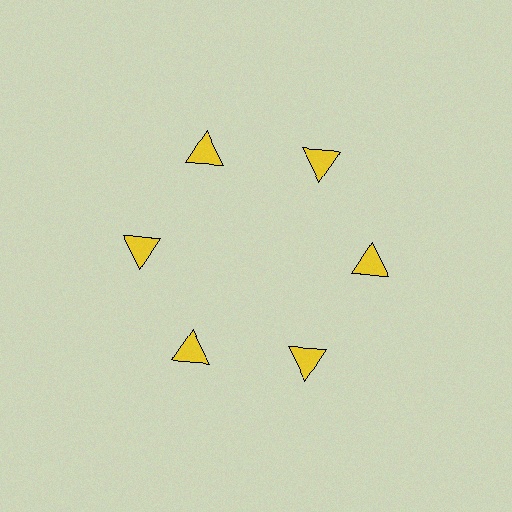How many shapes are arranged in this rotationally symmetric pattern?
There are 6 shapes, arranged in 6 groups of 1.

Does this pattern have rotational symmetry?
Yes, this pattern has 6-fold rotational symmetry. It looks the same after rotating 60 degrees around the center.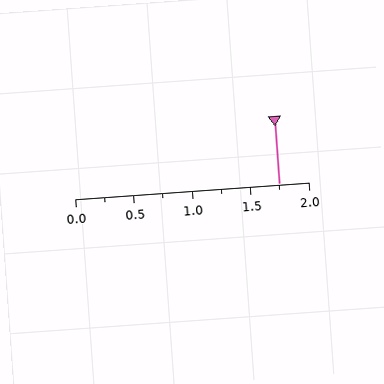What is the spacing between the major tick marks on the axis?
The major ticks are spaced 0.5 apart.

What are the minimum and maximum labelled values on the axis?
The axis runs from 0.0 to 2.0.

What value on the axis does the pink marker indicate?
The marker indicates approximately 1.75.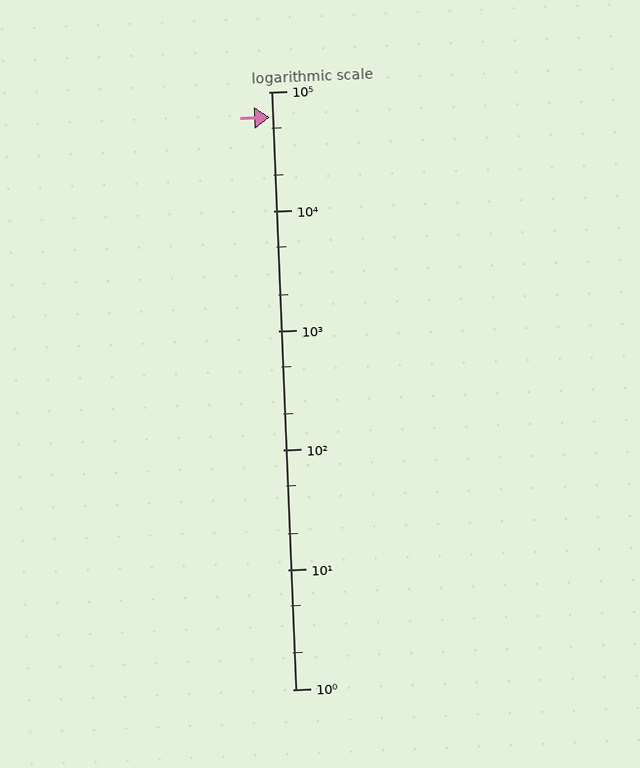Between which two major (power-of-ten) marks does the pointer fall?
The pointer is between 10000 and 100000.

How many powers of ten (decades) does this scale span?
The scale spans 5 decades, from 1 to 100000.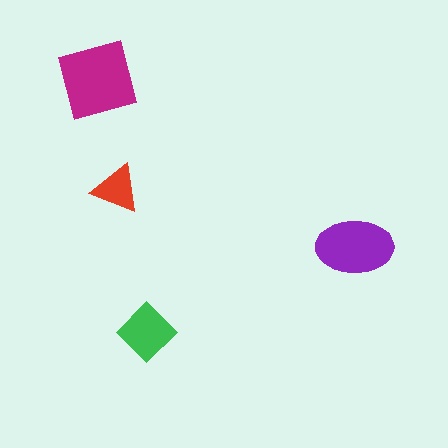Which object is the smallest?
The red triangle.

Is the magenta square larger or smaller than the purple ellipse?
Larger.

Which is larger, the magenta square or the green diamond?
The magenta square.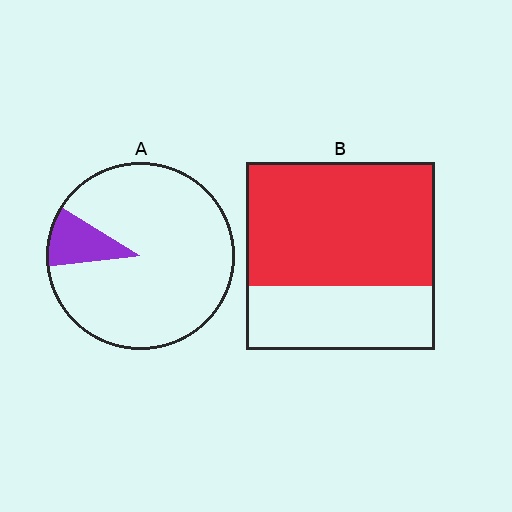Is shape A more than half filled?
No.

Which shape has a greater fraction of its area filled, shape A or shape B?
Shape B.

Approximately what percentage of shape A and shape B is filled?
A is approximately 10% and B is approximately 65%.